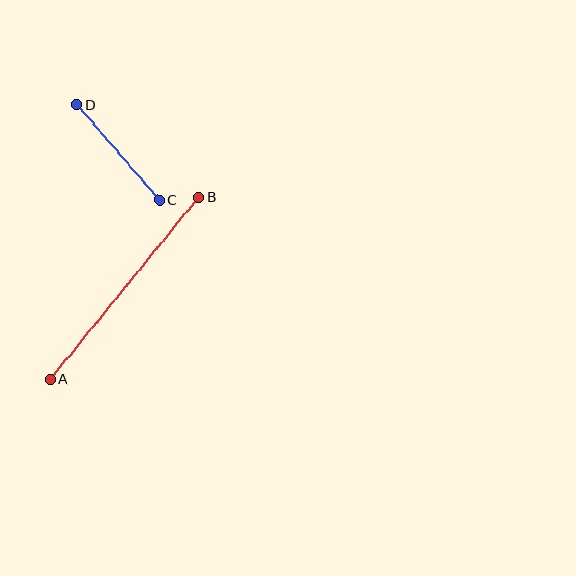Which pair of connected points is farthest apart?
Points A and B are farthest apart.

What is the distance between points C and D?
The distance is approximately 126 pixels.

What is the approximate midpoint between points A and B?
The midpoint is at approximately (124, 288) pixels.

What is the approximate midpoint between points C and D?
The midpoint is at approximately (118, 152) pixels.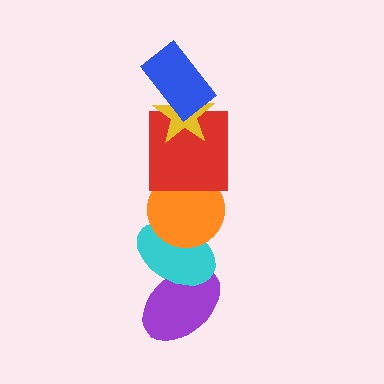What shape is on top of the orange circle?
The red square is on top of the orange circle.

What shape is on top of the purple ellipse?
The cyan ellipse is on top of the purple ellipse.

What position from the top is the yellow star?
The yellow star is 2nd from the top.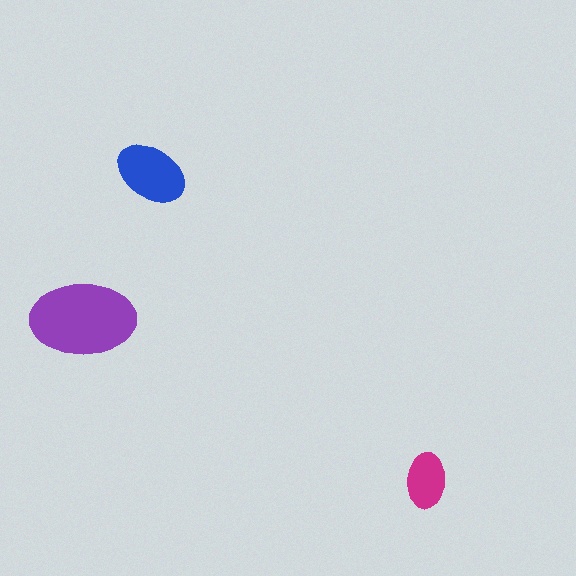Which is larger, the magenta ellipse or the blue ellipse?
The blue one.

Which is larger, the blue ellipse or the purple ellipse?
The purple one.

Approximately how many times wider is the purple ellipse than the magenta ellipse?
About 2 times wider.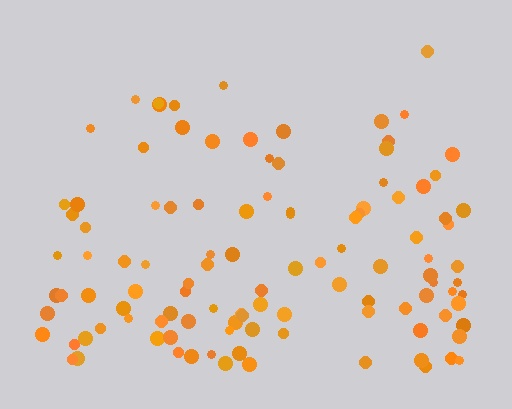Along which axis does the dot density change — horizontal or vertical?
Vertical.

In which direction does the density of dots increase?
From top to bottom, with the bottom side densest.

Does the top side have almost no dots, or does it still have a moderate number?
Still a moderate number, just noticeably fewer than the bottom.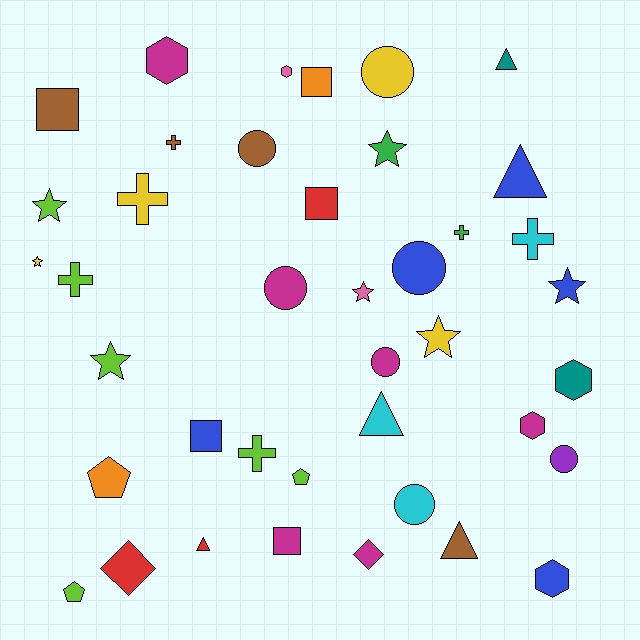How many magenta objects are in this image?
There are 6 magenta objects.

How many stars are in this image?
There are 7 stars.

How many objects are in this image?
There are 40 objects.